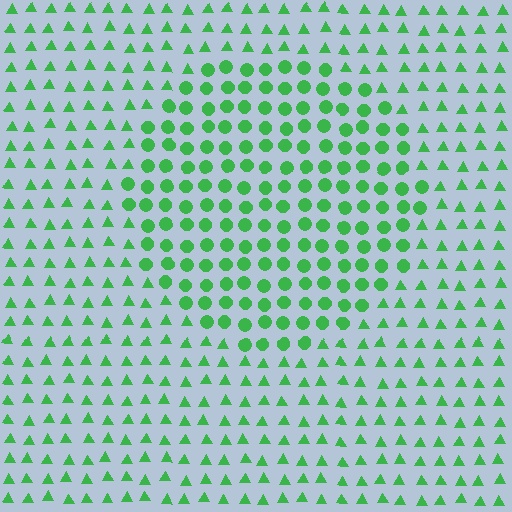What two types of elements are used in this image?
The image uses circles inside the circle region and triangles outside it.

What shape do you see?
I see a circle.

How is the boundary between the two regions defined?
The boundary is defined by a change in element shape: circles inside vs. triangles outside. All elements share the same color and spacing.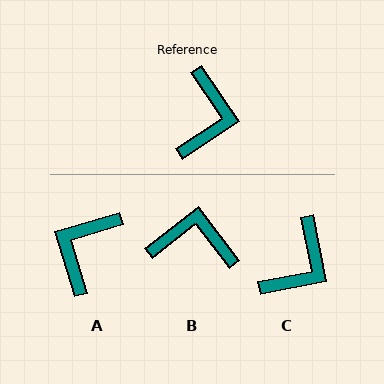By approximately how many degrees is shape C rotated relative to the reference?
Approximately 23 degrees clockwise.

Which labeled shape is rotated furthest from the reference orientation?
A, about 163 degrees away.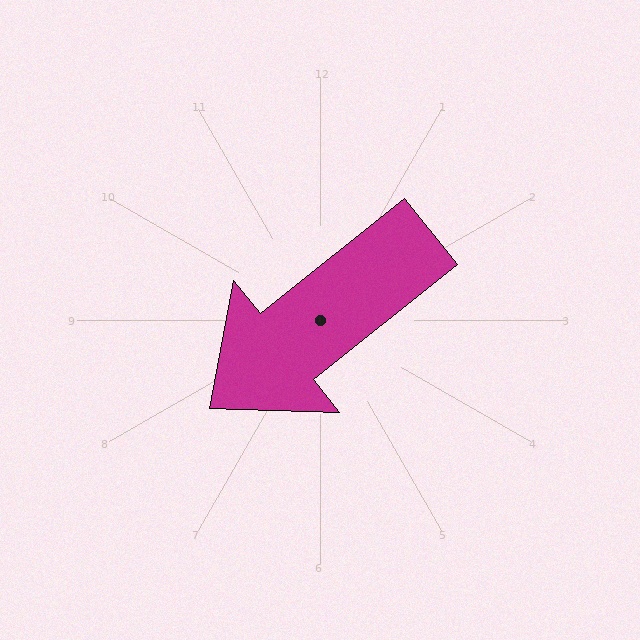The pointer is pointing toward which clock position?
Roughly 8 o'clock.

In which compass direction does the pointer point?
Southwest.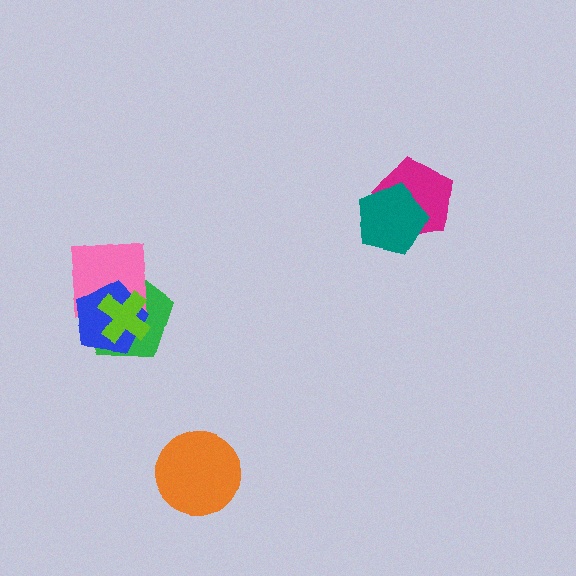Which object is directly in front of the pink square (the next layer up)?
The blue pentagon is directly in front of the pink square.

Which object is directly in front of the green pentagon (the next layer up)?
The pink square is directly in front of the green pentagon.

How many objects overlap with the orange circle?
0 objects overlap with the orange circle.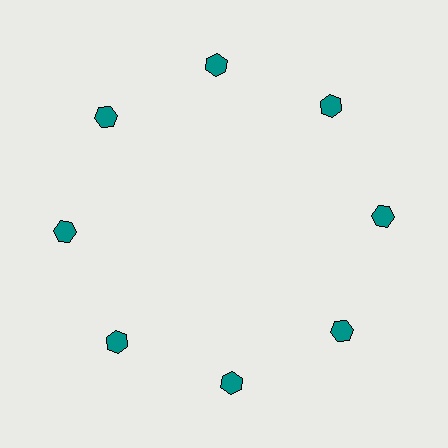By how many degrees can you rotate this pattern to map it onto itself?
The pattern maps onto itself every 45 degrees of rotation.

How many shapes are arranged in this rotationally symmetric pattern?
There are 8 shapes, arranged in 8 groups of 1.